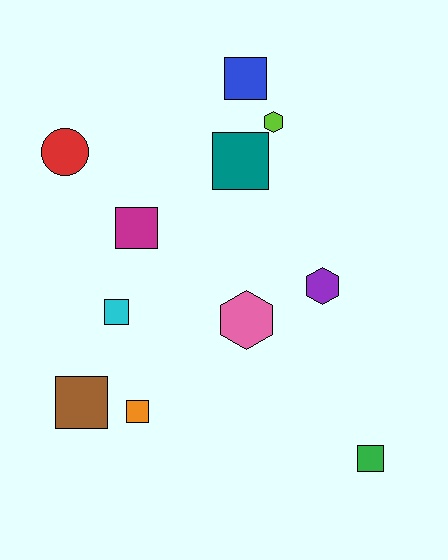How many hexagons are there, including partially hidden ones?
There are 3 hexagons.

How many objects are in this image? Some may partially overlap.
There are 11 objects.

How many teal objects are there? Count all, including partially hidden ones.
There is 1 teal object.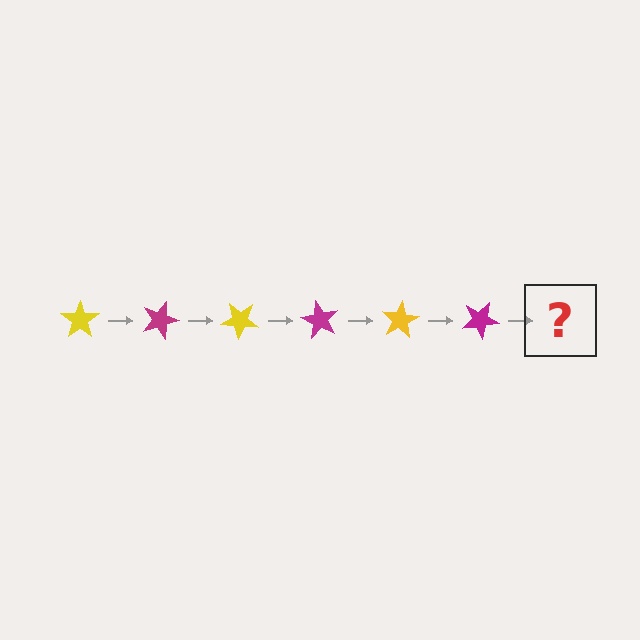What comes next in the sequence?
The next element should be a yellow star, rotated 120 degrees from the start.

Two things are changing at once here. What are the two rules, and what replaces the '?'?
The two rules are that it rotates 20 degrees each step and the color cycles through yellow and magenta. The '?' should be a yellow star, rotated 120 degrees from the start.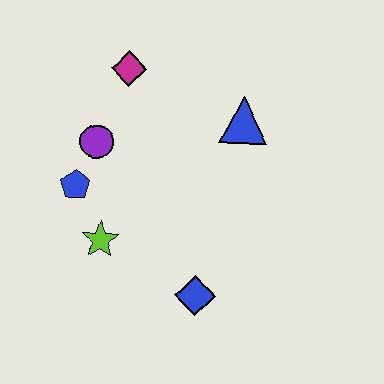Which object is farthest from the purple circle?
The blue diamond is farthest from the purple circle.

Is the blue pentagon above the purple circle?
No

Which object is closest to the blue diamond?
The lime star is closest to the blue diamond.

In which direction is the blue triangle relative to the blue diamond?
The blue triangle is above the blue diamond.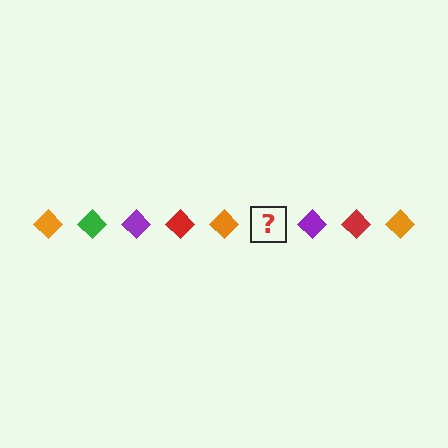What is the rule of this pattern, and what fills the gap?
The rule is that the pattern cycles through orange, green, purple, red diamonds. The gap should be filled with a green diamond.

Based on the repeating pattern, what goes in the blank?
The blank should be a green diamond.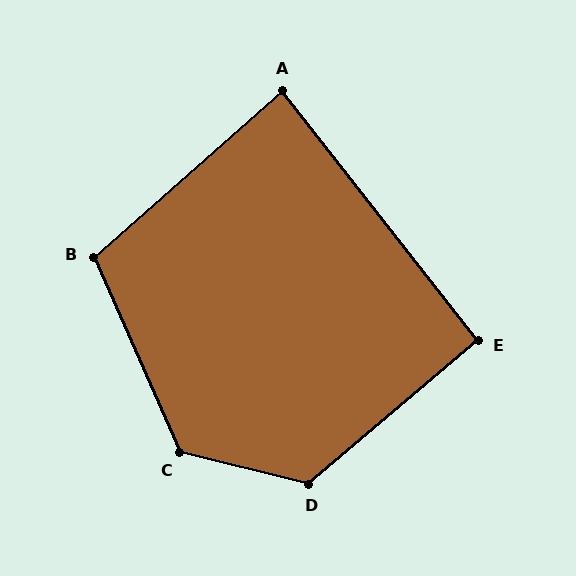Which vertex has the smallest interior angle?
A, at approximately 87 degrees.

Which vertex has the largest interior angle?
C, at approximately 128 degrees.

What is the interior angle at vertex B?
Approximately 107 degrees (obtuse).